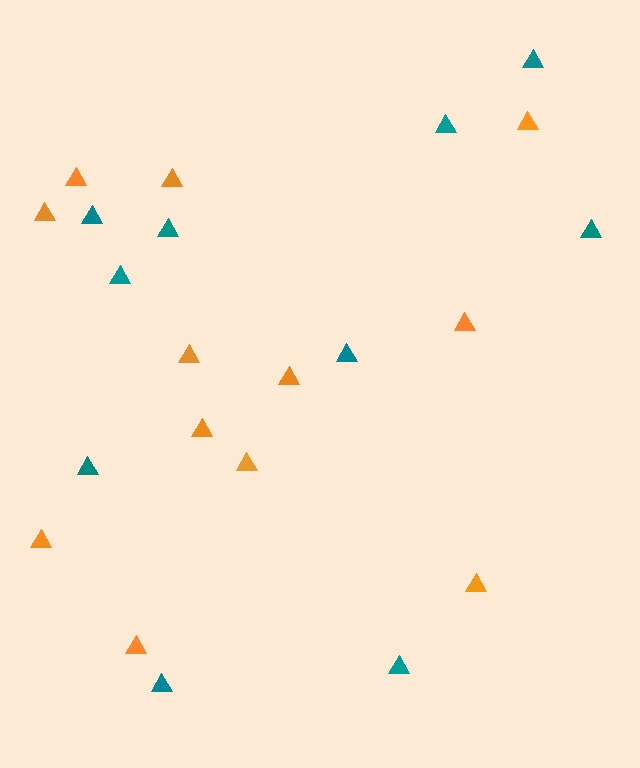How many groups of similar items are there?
There are 2 groups: one group of orange triangles (12) and one group of teal triangles (10).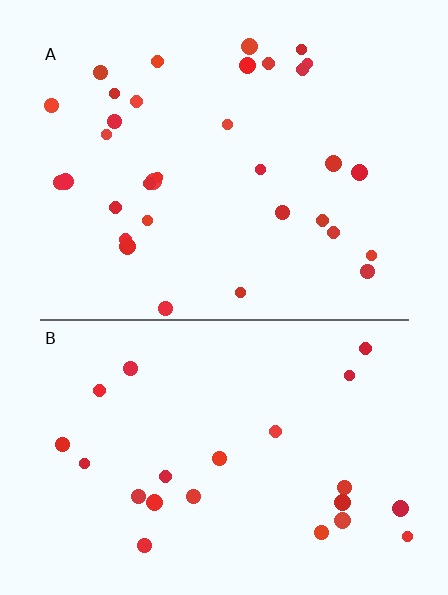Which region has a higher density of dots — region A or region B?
A (the top).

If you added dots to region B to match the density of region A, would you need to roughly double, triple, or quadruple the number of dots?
Approximately double.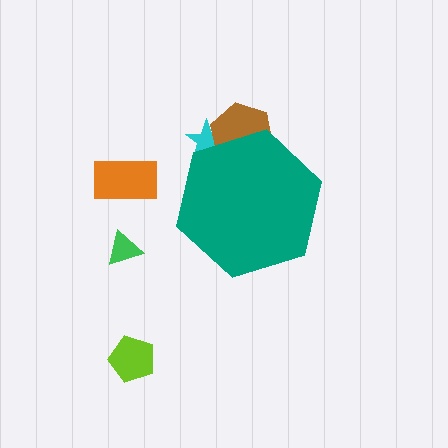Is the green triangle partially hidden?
No, the green triangle is fully visible.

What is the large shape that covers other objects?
A teal hexagon.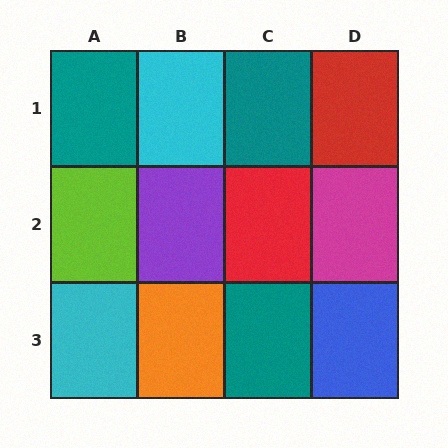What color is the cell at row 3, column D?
Blue.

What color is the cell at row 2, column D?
Magenta.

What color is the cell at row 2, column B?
Purple.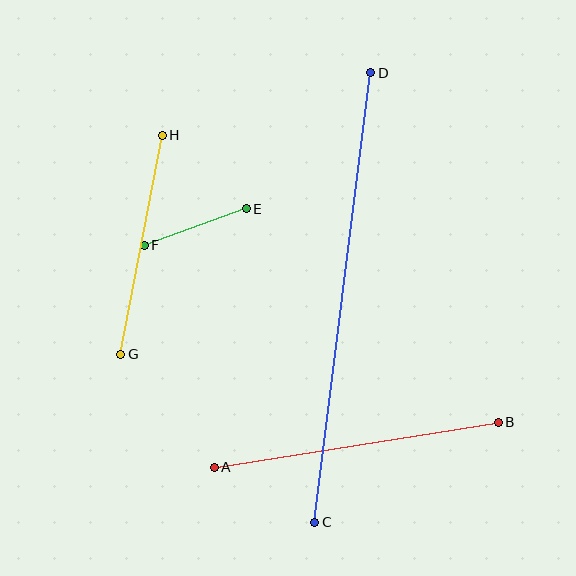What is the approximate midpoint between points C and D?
The midpoint is at approximately (343, 298) pixels.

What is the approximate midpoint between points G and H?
The midpoint is at approximately (141, 245) pixels.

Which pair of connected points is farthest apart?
Points C and D are farthest apart.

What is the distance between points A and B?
The distance is approximately 288 pixels.